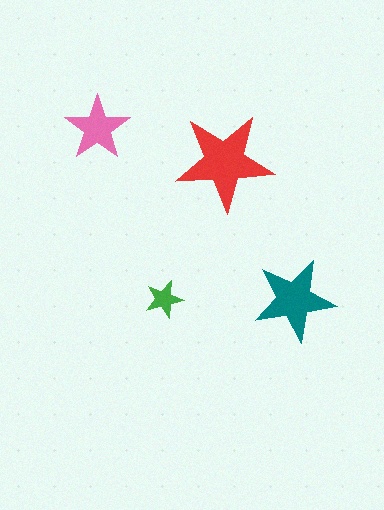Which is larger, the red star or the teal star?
The red one.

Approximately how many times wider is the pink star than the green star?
About 1.5 times wider.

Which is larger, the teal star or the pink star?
The teal one.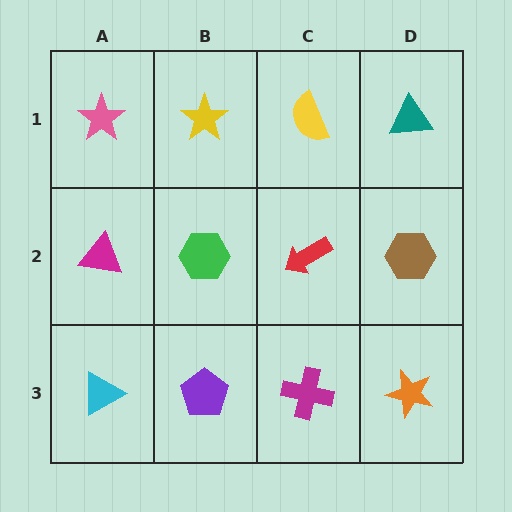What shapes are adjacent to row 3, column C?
A red arrow (row 2, column C), a purple pentagon (row 3, column B), an orange star (row 3, column D).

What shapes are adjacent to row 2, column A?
A pink star (row 1, column A), a cyan triangle (row 3, column A), a green hexagon (row 2, column B).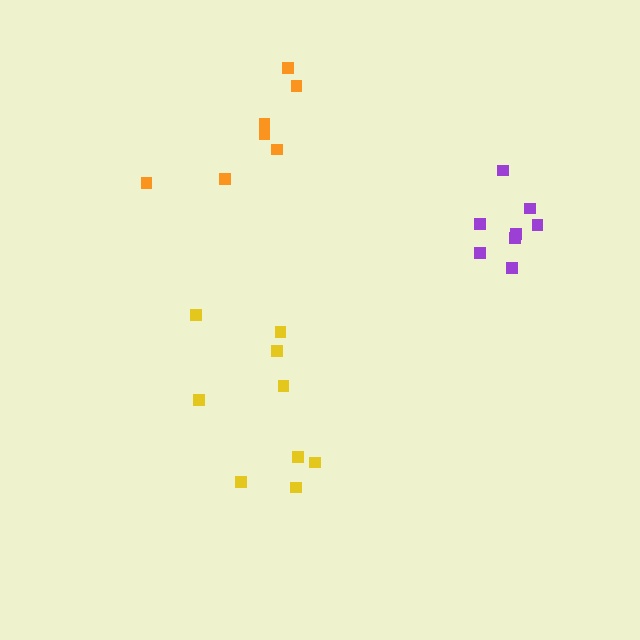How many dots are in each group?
Group 1: 7 dots, Group 2: 9 dots, Group 3: 8 dots (24 total).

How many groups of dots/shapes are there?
There are 3 groups.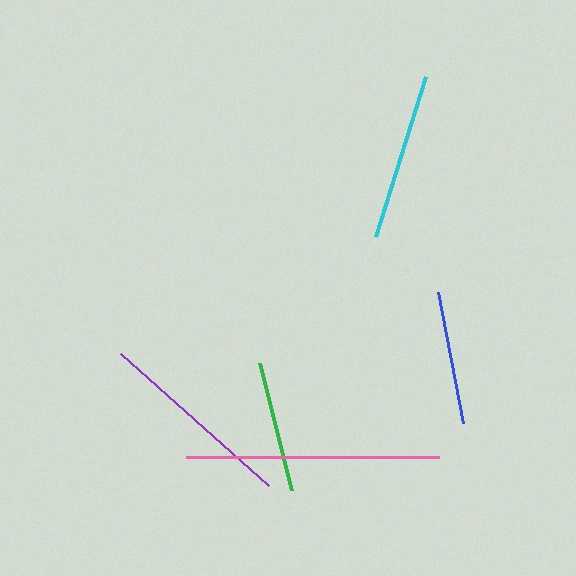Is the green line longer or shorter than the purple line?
The purple line is longer than the green line.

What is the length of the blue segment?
The blue segment is approximately 134 pixels long.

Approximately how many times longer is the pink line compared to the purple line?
The pink line is approximately 1.3 times the length of the purple line.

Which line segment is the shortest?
The green line is the shortest at approximately 130 pixels.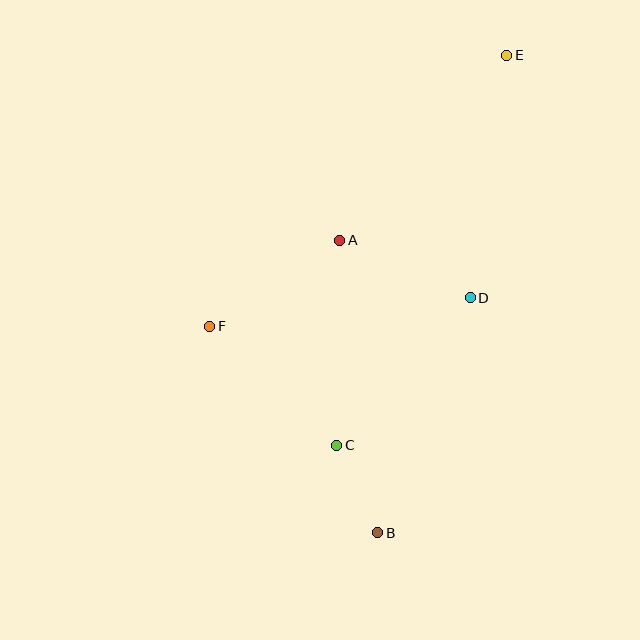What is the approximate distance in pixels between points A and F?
The distance between A and F is approximately 156 pixels.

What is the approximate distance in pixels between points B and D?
The distance between B and D is approximately 253 pixels.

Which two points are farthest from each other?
Points B and E are farthest from each other.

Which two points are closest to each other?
Points B and C are closest to each other.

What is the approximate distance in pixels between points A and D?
The distance between A and D is approximately 143 pixels.